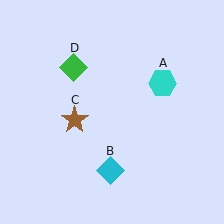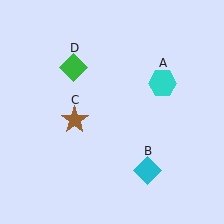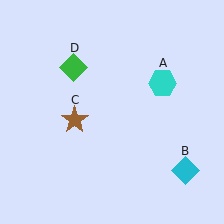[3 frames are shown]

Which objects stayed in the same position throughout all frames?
Cyan hexagon (object A) and brown star (object C) and green diamond (object D) remained stationary.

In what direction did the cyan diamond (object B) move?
The cyan diamond (object B) moved right.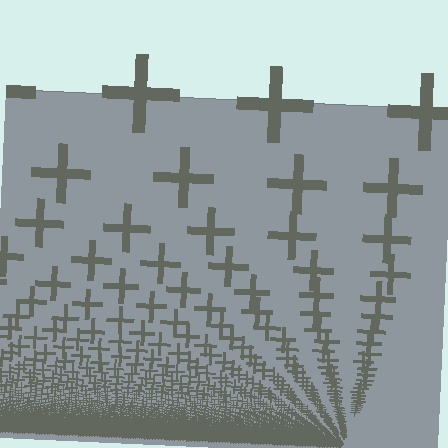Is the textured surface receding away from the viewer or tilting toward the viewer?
The surface appears to tilt toward the viewer. Texture elements get larger and sparser toward the top.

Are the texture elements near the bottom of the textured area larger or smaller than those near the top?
Smaller. The gradient is inverted — elements near the bottom are smaller and denser.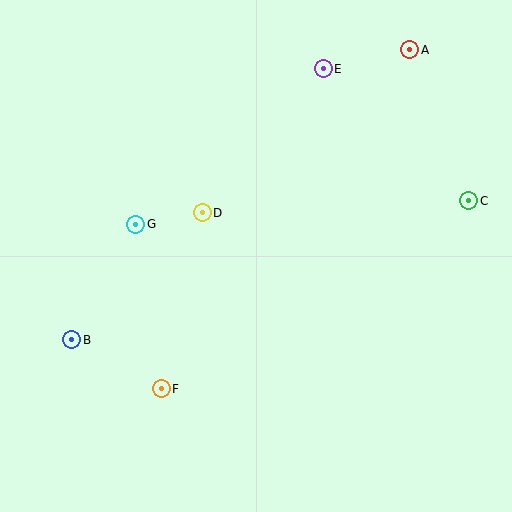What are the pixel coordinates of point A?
Point A is at (410, 50).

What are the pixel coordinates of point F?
Point F is at (161, 389).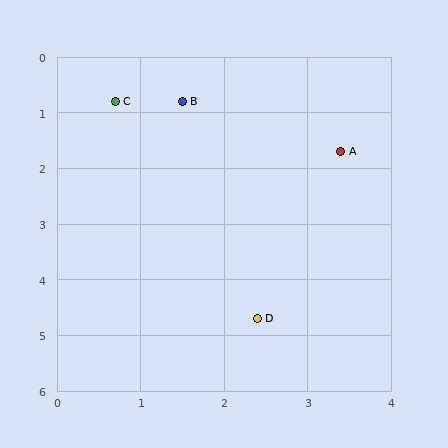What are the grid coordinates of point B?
Point B is at approximately (1.5, 0.8).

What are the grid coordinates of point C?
Point C is at approximately (0.7, 0.8).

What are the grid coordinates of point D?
Point D is at approximately (2.4, 4.7).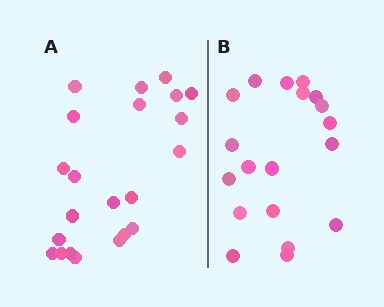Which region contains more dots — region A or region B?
Region A (the left region) has more dots.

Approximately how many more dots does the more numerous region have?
Region A has just a few more — roughly 2 or 3 more dots than region B.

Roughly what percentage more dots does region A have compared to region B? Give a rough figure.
About 15% more.